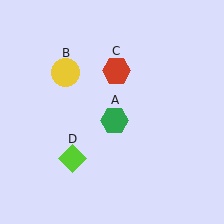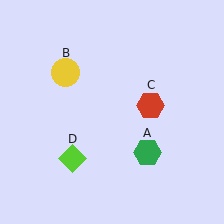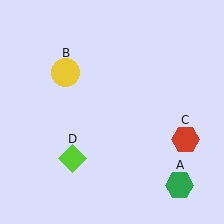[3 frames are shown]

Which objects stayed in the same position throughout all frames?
Yellow circle (object B) and lime diamond (object D) remained stationary.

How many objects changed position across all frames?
2 objects changed position: green hexagon (object A), red hexagon (object C).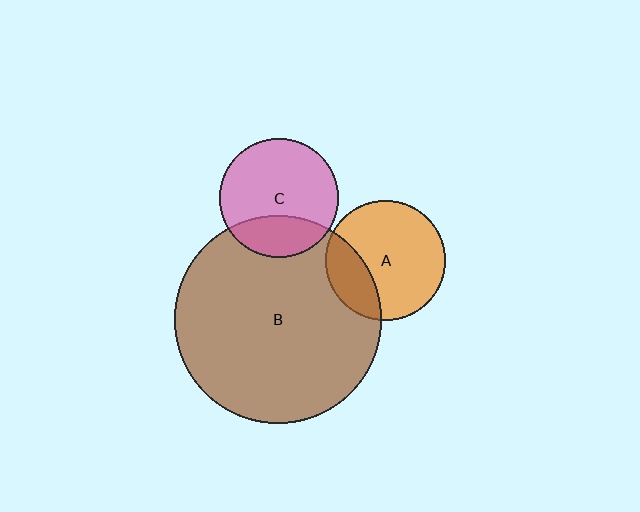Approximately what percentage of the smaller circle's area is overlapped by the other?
Approximately 25%.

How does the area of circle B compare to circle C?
Approximately 3.1 times.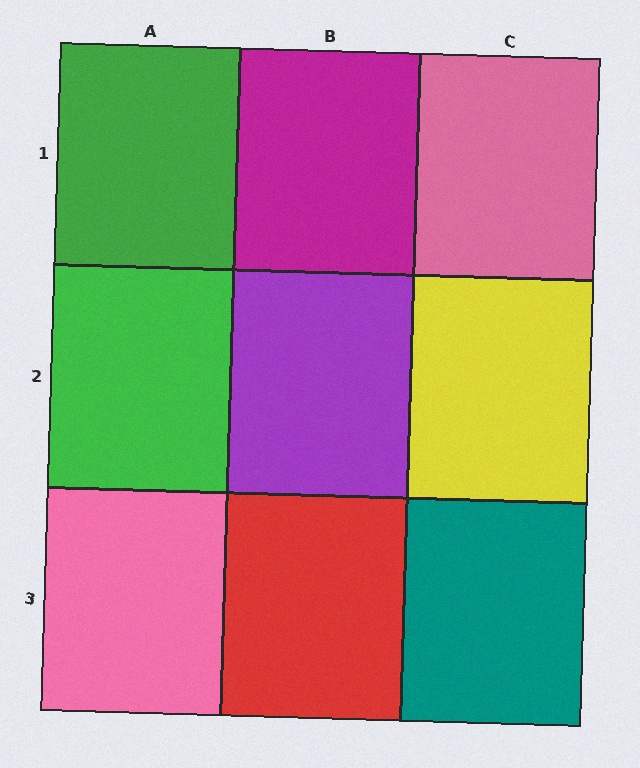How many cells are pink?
2 cells are pink.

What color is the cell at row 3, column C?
Teal.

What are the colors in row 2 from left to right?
Green, purple, yellow.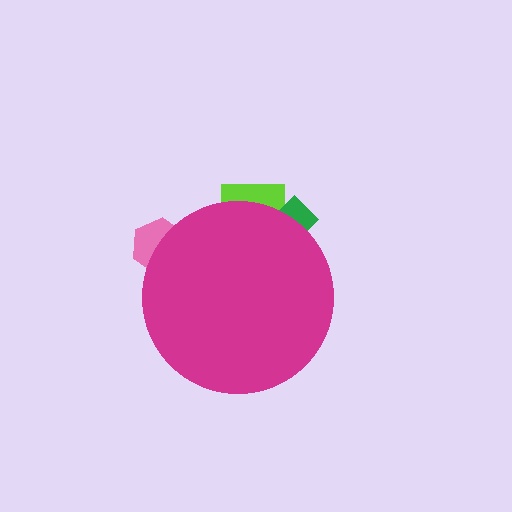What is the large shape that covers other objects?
A magenta circle.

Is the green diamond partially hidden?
Yes, the green diamond is partially hidden behind the magenta circle.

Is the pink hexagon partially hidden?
Yes, the pink hexagon is partially hidden behind the magenta circle.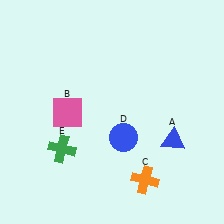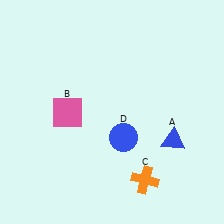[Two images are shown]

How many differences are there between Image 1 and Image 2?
There is 1 difference between the two images.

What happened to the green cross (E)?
The green cross (E) was removed in Image 2. It was in the bottom-left area of Image 1.